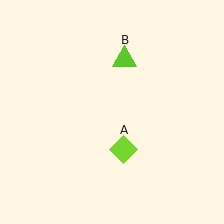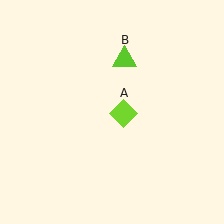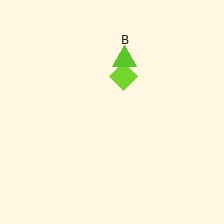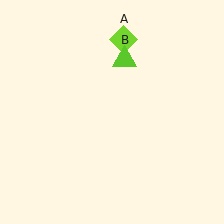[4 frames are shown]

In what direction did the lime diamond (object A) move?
The lime diamond (object A) moved up.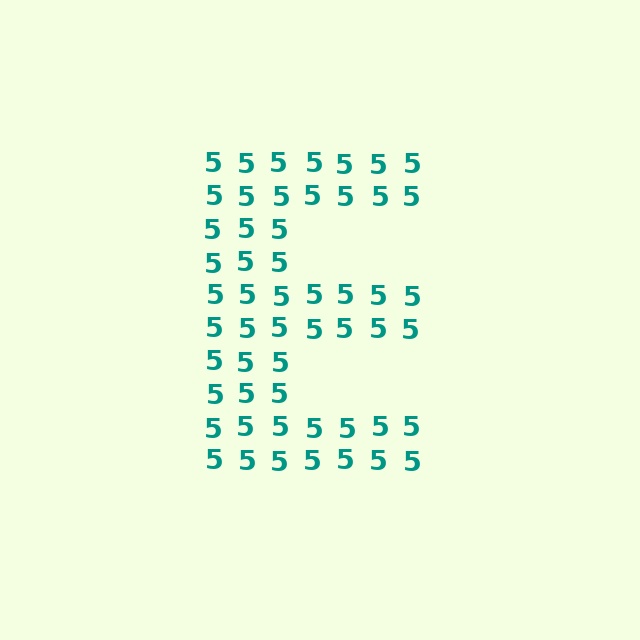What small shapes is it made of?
It is made of small digit 5's.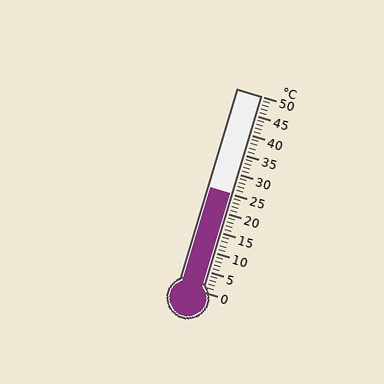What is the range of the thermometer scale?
The thermometer scale ranges from 0°C to 50°C.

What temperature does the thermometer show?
The thermometer shows approximately 25°C.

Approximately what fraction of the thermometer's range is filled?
The thermometer is filled to approximately 50% of its range.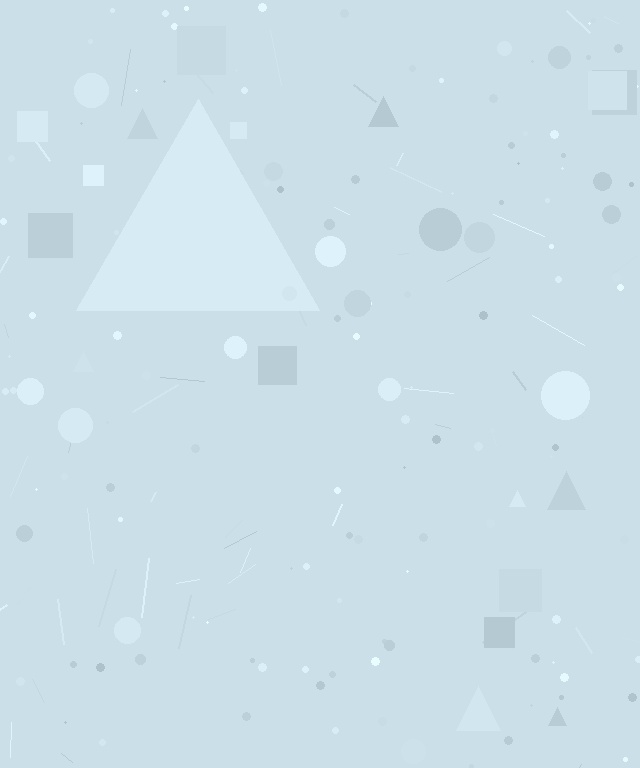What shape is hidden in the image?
A triangle is hidden in the image.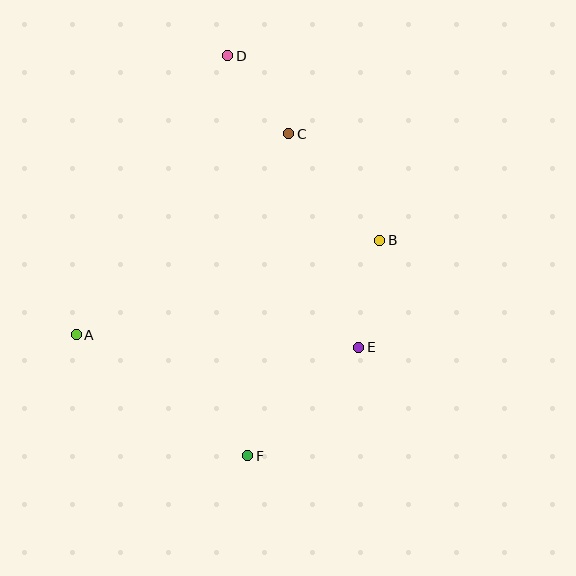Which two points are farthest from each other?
Points D and F are farthest from each other.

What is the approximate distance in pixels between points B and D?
The distance between B and D is approximately 239 pixels.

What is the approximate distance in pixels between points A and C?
The distance between A and C is approximately 293 pixels.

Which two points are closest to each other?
Points C and D are closest to each other.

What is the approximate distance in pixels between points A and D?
The distance between A and D is approximately 317 pixels.